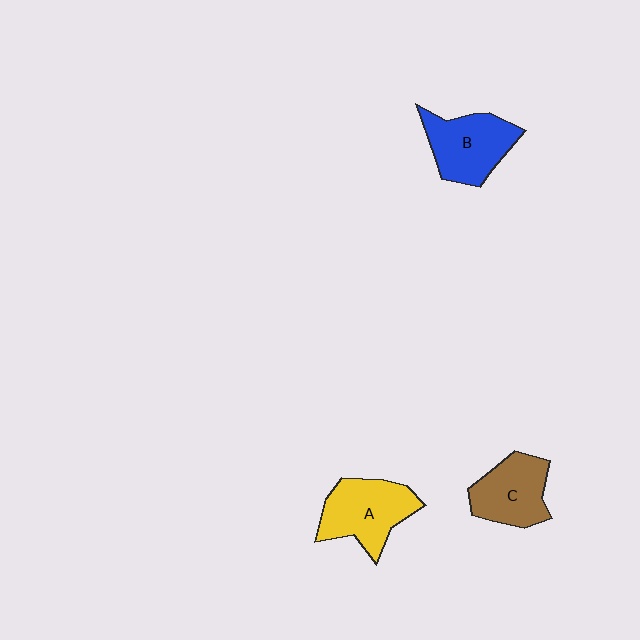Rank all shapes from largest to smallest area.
From largest to smallest: A (yellow), B (blue), C (brown).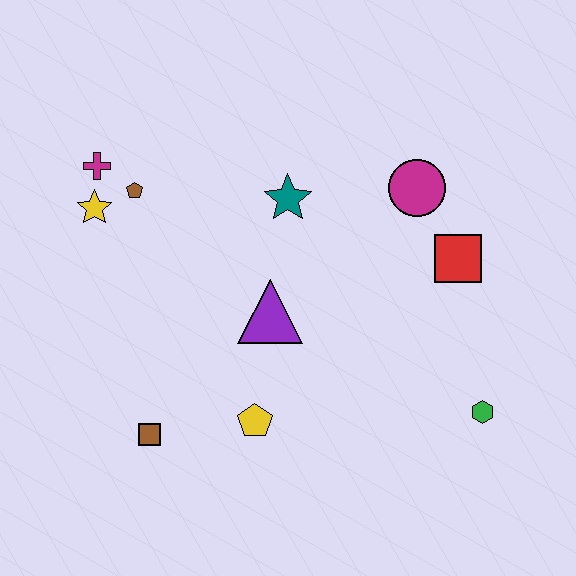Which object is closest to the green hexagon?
The red square is closest to the green hexagon.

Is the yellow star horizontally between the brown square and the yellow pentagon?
No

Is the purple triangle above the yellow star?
No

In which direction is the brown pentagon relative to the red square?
The brown pentagon is to the left of the red square.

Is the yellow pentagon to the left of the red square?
Yes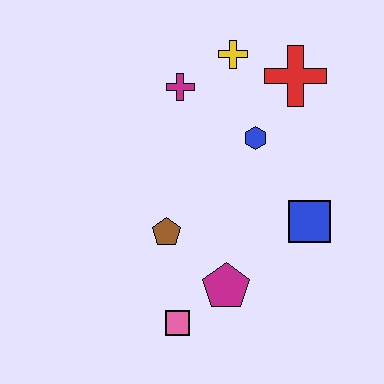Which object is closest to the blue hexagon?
The red cross is closest to the blue hexagon.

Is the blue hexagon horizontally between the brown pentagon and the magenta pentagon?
No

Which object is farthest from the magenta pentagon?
The yellow cross is farthest from the magenta pentagon.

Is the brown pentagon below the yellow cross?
Yes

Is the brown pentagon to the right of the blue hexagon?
No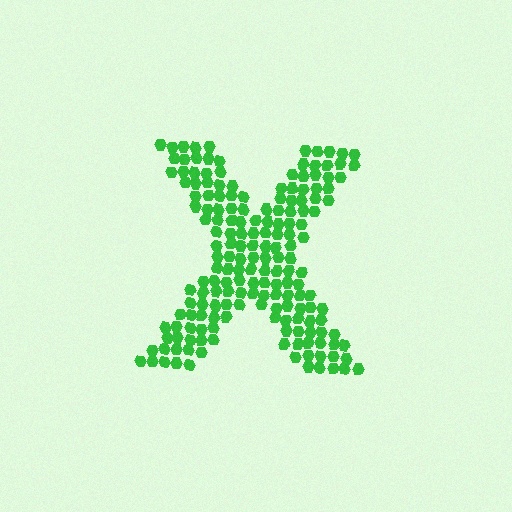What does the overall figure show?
The overall figure shows the letter X.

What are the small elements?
The small elements are hexagons.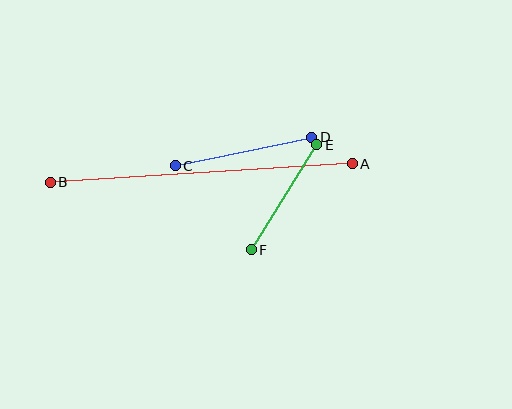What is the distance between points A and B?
The distance is approximately 303 pixels.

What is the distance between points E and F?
The distance is approximately 124 pixels.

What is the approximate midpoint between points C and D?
The midpoint is at approximately (243, 151) pixels.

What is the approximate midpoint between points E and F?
The midpoint is at approximately (284, 197) pixels.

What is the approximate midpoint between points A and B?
The midpoint is at approximately (201, 173) pixels.